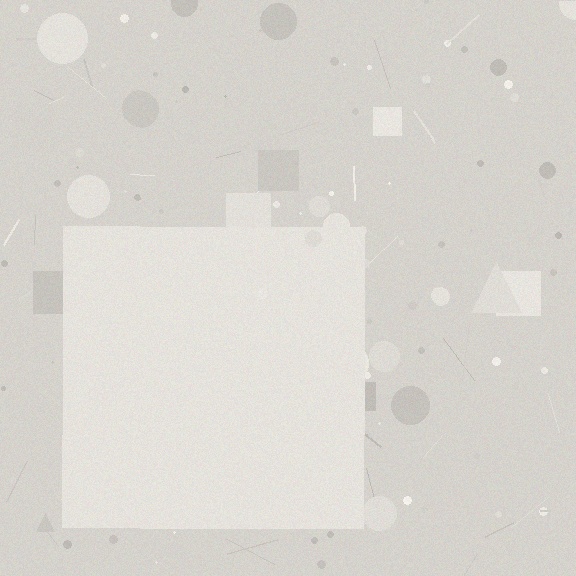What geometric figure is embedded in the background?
A square is embedded in the background.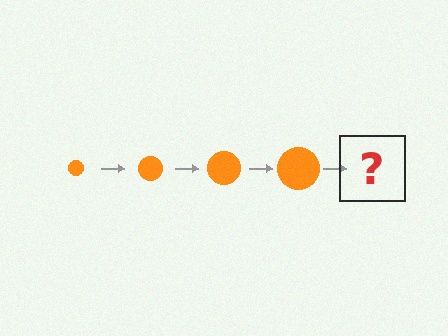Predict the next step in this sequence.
The next step is an orange circle, larger than the previous one.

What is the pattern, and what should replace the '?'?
The pattern is that the circle gets progressively larger each step. The '?' should be an orange circle, larger than the previous one.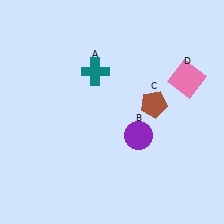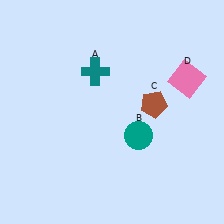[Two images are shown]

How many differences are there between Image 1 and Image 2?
There is 1 difference between the two images.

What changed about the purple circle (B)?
In Image 1, B is purple. In Image 2, it changed to teal.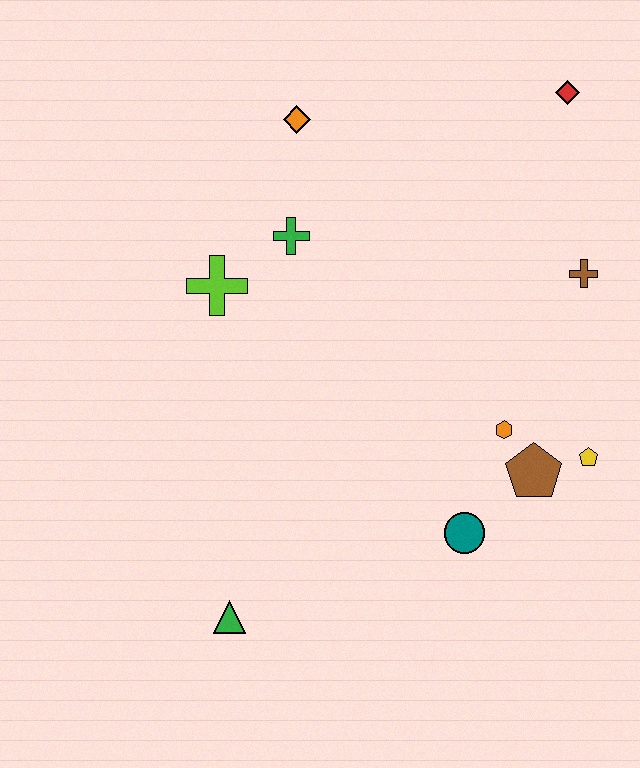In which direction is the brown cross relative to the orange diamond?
The brown cross is to the right of the orange diamond.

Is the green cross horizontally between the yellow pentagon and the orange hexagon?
No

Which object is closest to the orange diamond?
The green cross is closest to the orange diamond.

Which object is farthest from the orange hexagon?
The orange diamond is farthest from the orange hexagon.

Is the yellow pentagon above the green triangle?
Yes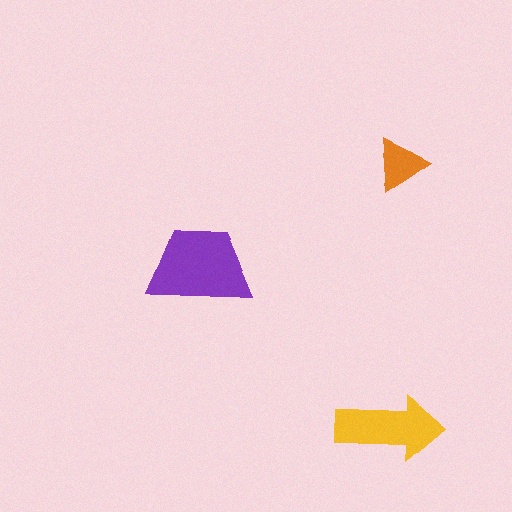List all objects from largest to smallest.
The purple trapezoid, the yellow arrow, the orange triangle.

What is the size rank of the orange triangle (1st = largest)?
3rd.